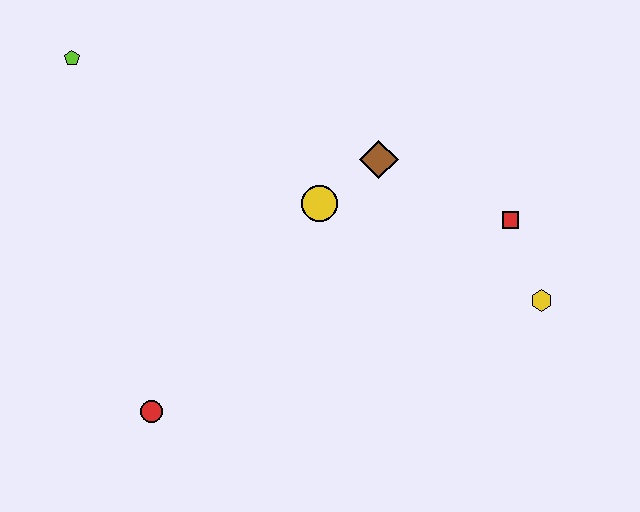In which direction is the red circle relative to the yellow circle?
The red circle is below the yellow circle.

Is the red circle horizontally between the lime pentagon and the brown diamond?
Yes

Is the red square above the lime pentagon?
No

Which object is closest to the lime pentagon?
The yellow circle is closest to the lime pentagon.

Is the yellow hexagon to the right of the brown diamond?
Yes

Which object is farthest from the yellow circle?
The lime pentagon is farthest from the yellow circle.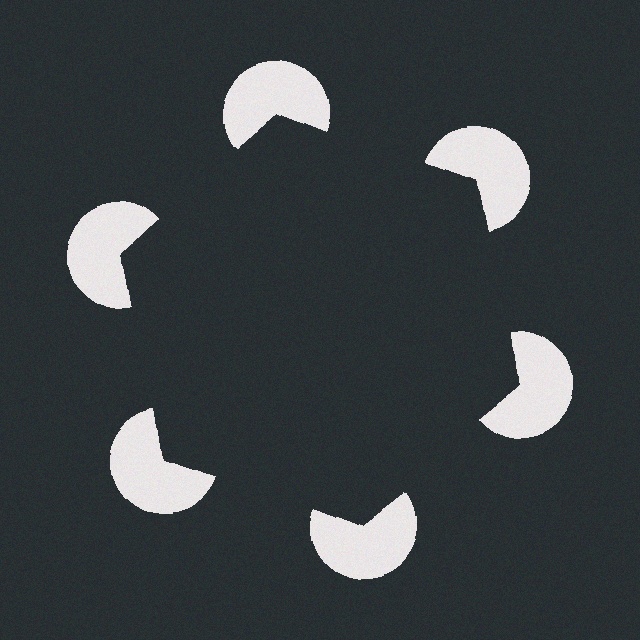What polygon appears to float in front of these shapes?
An illusory hexagon — its edges are inferred from the aligned wedge cuts in the pac-man discs, not physically drawn.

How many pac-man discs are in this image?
There are 6 — one at each vertex of the illusory hexagon.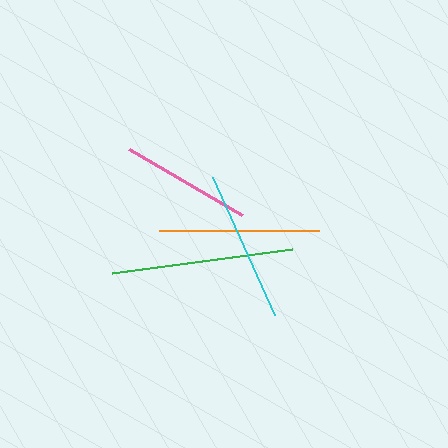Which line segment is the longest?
The green line is the longest at approximately 182 pixels.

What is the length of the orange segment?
The orange segment is approximately 160 pixels long.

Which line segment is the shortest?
The pink line is the shortest at approximately 131 pixels.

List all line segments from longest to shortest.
From longest to shortest: green, orange, cyan, pink.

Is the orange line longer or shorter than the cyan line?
The orange line is longer than the cyan line.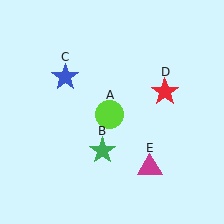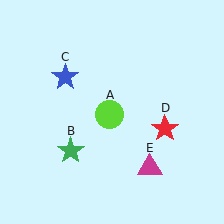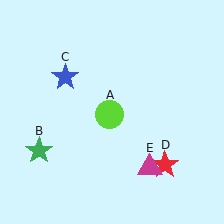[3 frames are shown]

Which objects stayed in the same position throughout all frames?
Lime circle (object A) and blue star (object C) and magenta triangle (object E) remained stationary.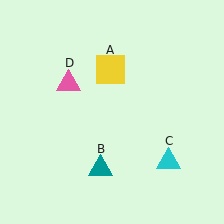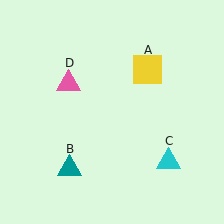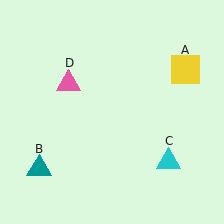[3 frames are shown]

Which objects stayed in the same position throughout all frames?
Cyan triangle (object C) and pink triangle (object D) remained stationary.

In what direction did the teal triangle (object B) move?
The teal triangle (object B) moved left.